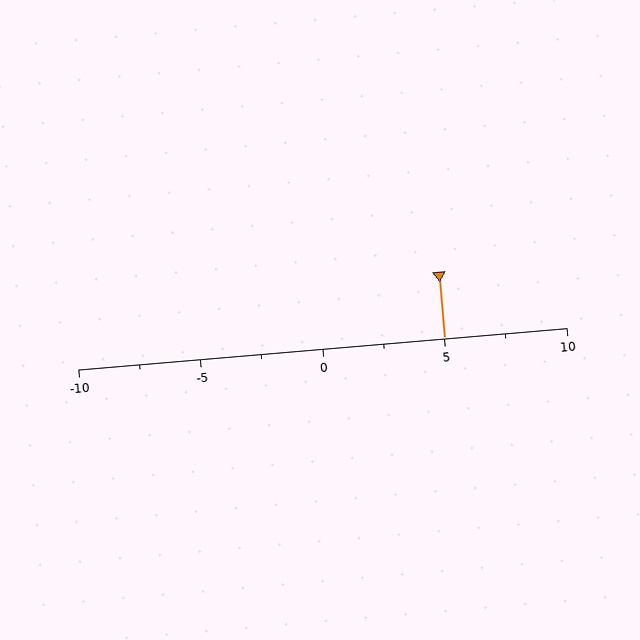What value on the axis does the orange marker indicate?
The marker indicates approximately 5.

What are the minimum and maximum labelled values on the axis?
The axis runs from -10 to 10.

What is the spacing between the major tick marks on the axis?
The major ticks are spaced 5 apart.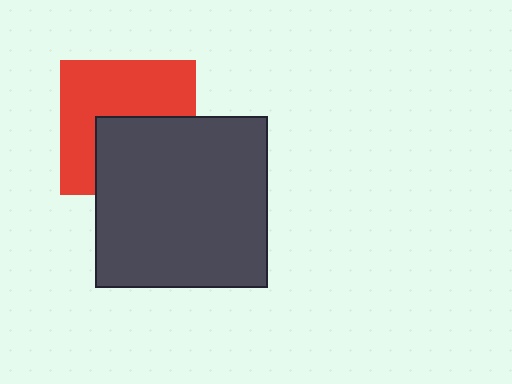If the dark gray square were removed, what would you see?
You would see the complete red square.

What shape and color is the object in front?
The object in front is a dark gray square.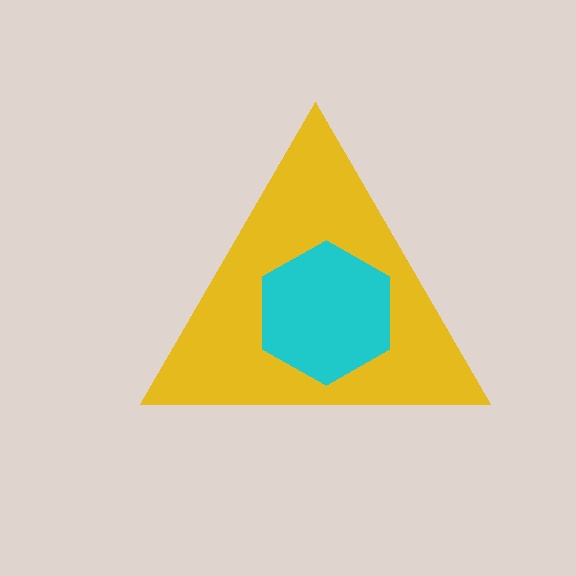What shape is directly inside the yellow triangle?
The cyan hexagon.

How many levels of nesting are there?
2.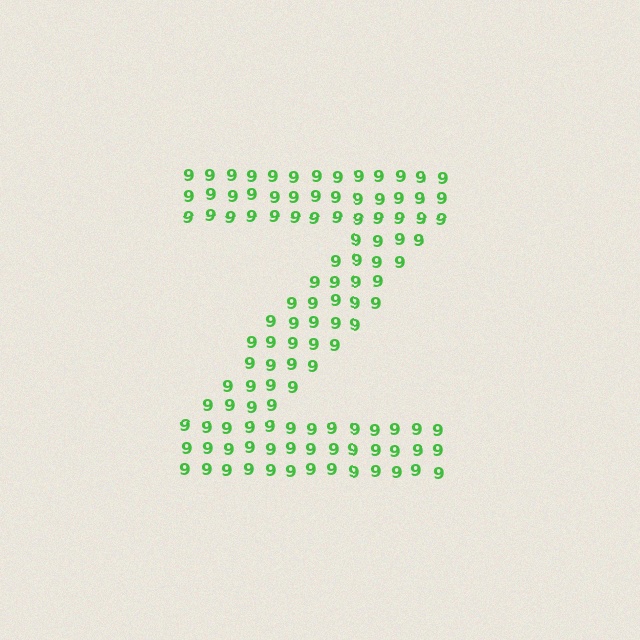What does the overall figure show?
The overall figure shows the letter Z.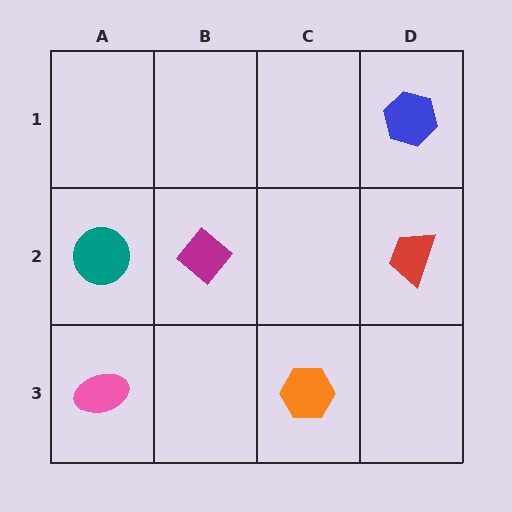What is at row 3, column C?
An orange hexagon.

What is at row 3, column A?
A pink ellipse.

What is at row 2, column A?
A teal circle.